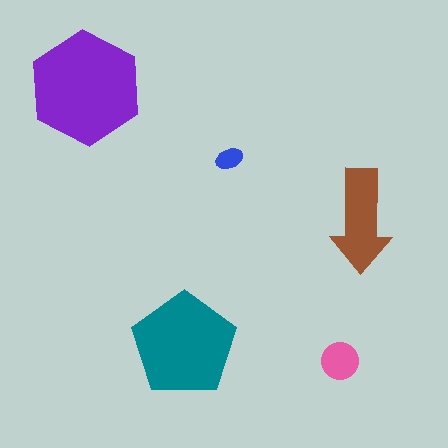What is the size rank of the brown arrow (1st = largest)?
3rd.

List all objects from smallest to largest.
The blue ellipse, the pink circle, the brown arrow, the teal pentagon, the purple hexagon.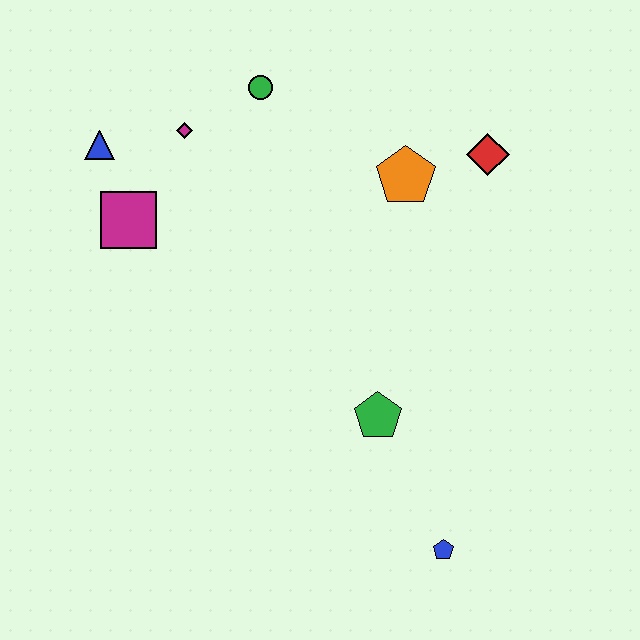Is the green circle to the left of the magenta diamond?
No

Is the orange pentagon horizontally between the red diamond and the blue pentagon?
No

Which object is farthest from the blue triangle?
The blue pentagon is farthest from the blue triangle.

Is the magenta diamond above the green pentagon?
Yes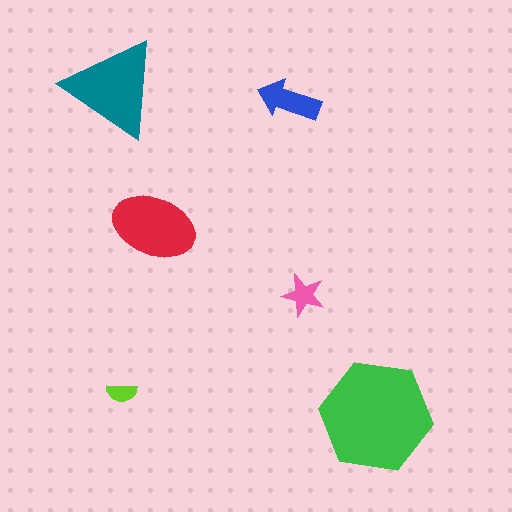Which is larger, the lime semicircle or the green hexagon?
The green hexagon.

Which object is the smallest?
The lime semicircle.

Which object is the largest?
The green hexagon.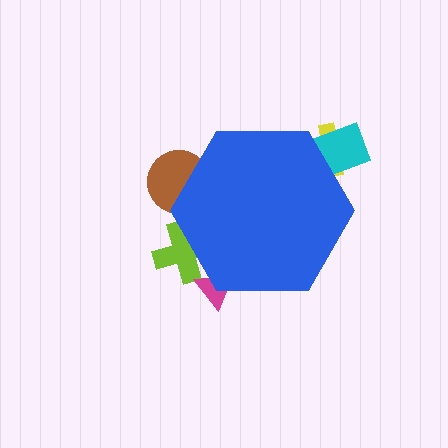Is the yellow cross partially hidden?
Yes, the yellow cross is partially hidden behind the blue hexagon.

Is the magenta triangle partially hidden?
Yes, the magenta triangle is partially hidden behind the blue hexagon.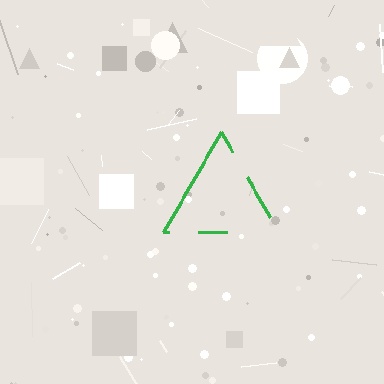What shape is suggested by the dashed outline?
The dashed outline suggests a triangle.